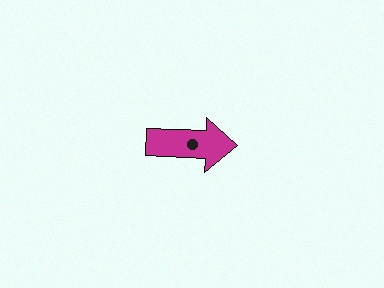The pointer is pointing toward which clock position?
Roughly 3 o'clock.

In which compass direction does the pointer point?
East.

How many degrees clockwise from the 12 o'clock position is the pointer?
Approximately 92 degrees.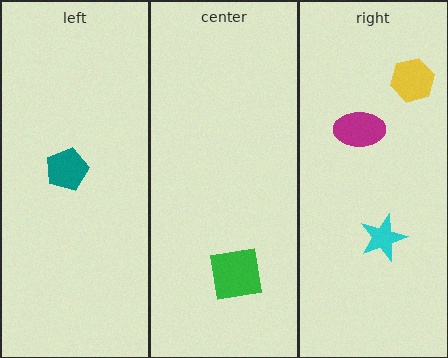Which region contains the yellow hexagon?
The right region.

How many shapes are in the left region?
1.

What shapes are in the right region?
The yellow hexagon, the cyan star, the magenta ellipse.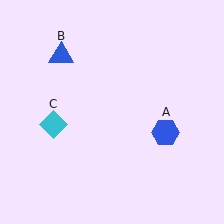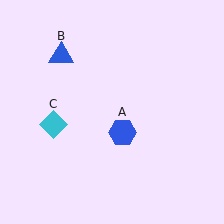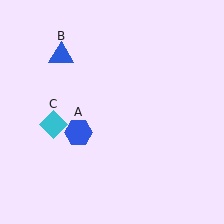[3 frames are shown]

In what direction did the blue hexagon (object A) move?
The blue hexagon (object A) moved left.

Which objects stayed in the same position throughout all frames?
Blue triangle (object B) and cyan diamond (object C) remained stationary.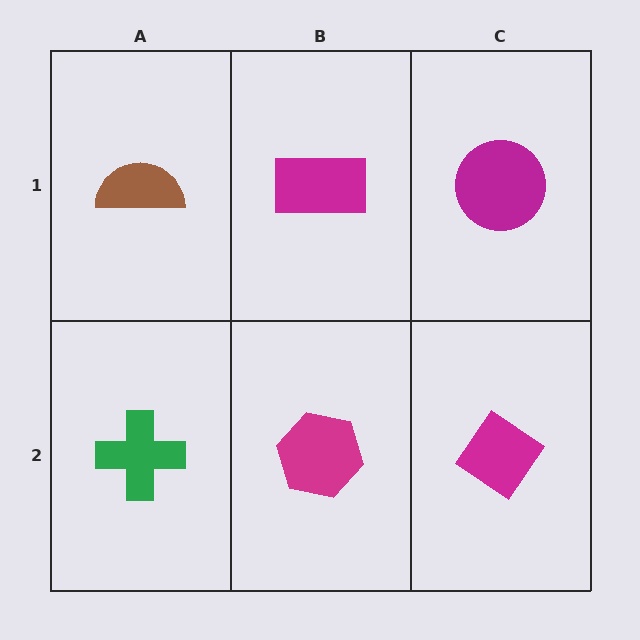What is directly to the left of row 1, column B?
A brown semicircle.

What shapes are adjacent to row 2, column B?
A magenta rectangle (row 1, column B), a green cross (row 2, column A), a magenta diamond (row 2, column C).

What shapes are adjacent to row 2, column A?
A brown semicircle (row 1, column A), a magenta hexagon (row 2, column B).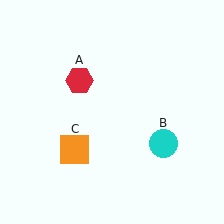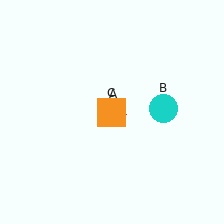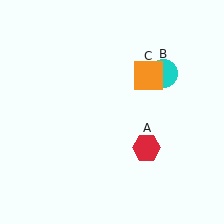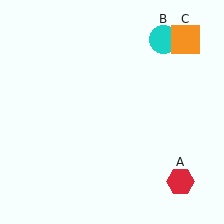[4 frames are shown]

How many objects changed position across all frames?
3 objects changed position: red hexagon (object A), cyan circle (object B), orange square (object C).